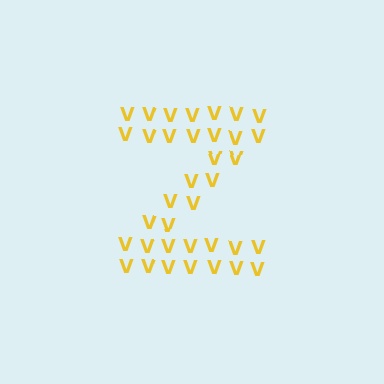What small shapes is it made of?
It is made of small letter V's.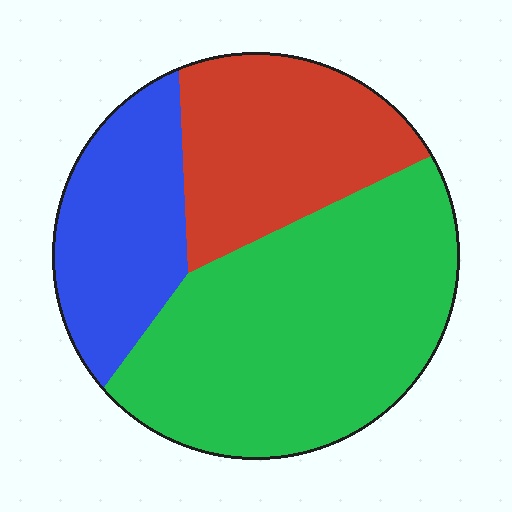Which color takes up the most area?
Green, at roughly 50%.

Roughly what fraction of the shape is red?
Red takes up about one quarter (1/4) of the shape.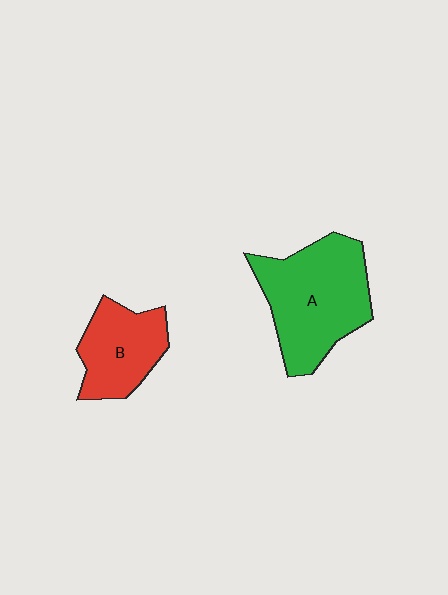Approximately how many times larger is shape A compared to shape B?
Approximately 1.6 times.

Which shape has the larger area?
Shape A (green).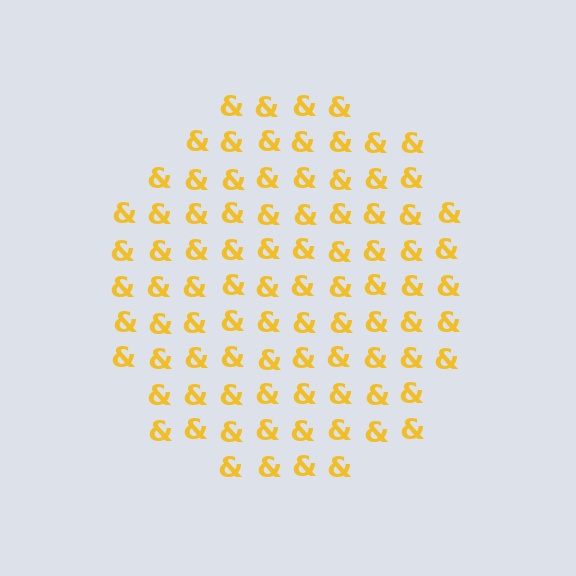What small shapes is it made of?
It is made of small ampersands.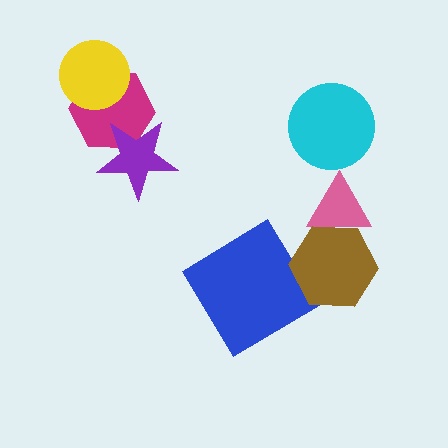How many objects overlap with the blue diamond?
0 objects overlap with the blue diamond.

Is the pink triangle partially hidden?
Yes, it is partially covered by another shape.